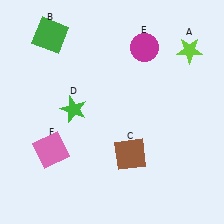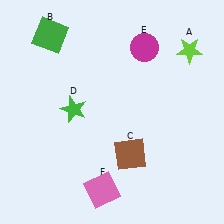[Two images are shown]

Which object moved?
The pink square (F) moved right.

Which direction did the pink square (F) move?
The pink square (F) moved right.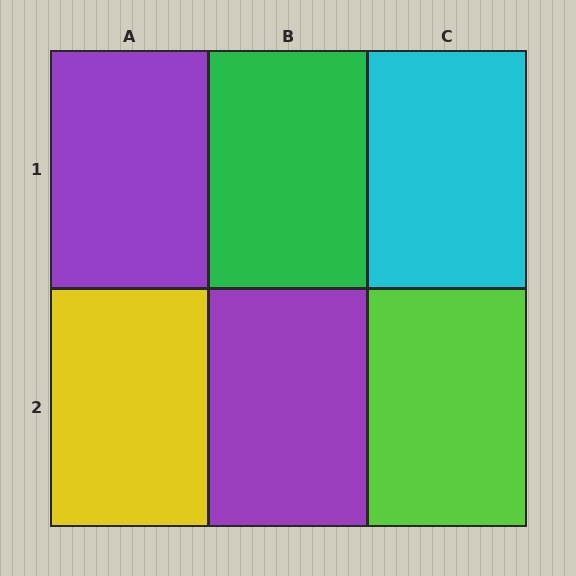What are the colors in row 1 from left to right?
Purple, green, cyan.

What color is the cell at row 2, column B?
Purple.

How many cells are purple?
2 cells are purple.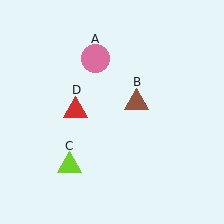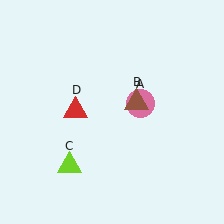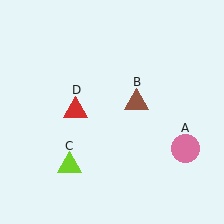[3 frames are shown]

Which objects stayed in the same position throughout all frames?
Brown triangle (object B) and lime triangle (object C) and red triangle (object D) remained stationary.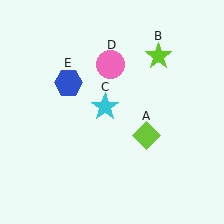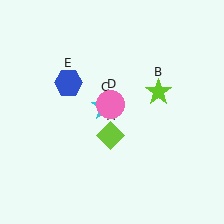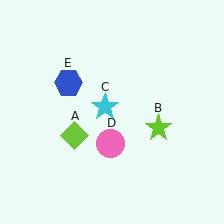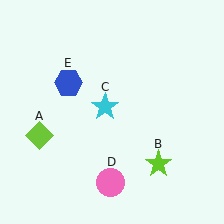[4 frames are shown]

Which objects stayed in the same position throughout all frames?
Cyan star (object C) and blue hexagon (object E) remained stationary.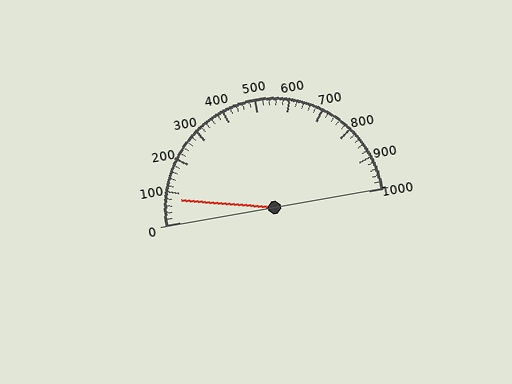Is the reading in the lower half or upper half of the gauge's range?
The reading is in the lower half of the range (0 to 1000).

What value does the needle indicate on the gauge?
The needle indicates approximately 80.